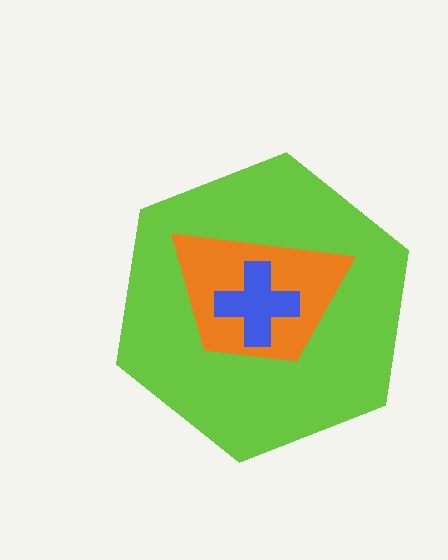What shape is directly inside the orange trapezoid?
The blue cross.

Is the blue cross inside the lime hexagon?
Yes.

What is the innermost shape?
The blue cross.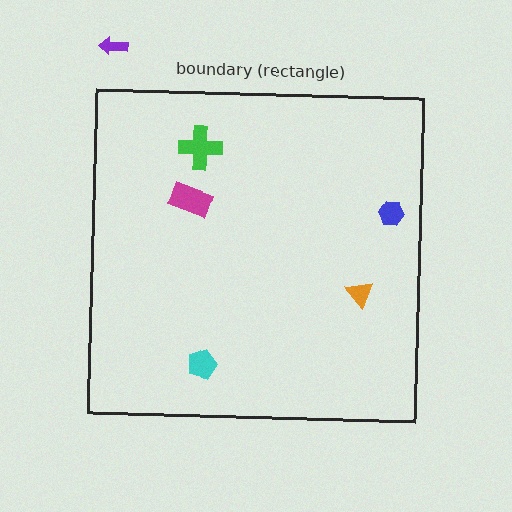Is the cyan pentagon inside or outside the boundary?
Inside.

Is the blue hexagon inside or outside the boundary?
Inside.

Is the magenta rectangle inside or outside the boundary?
Inside.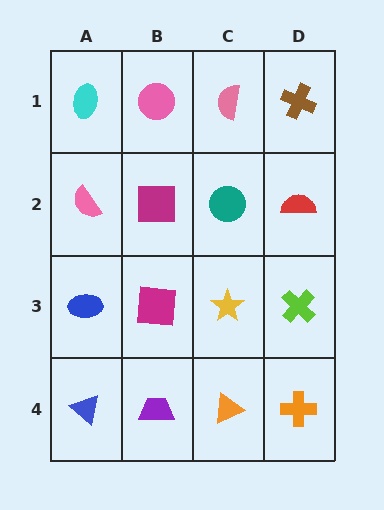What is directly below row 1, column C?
A teal circle.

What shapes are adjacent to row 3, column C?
A teal circle (row 2, column C), an orange triangle (row 4, column C), a magenta square (row 3, column B), a lime cross (row 3, column D).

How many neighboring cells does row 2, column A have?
3.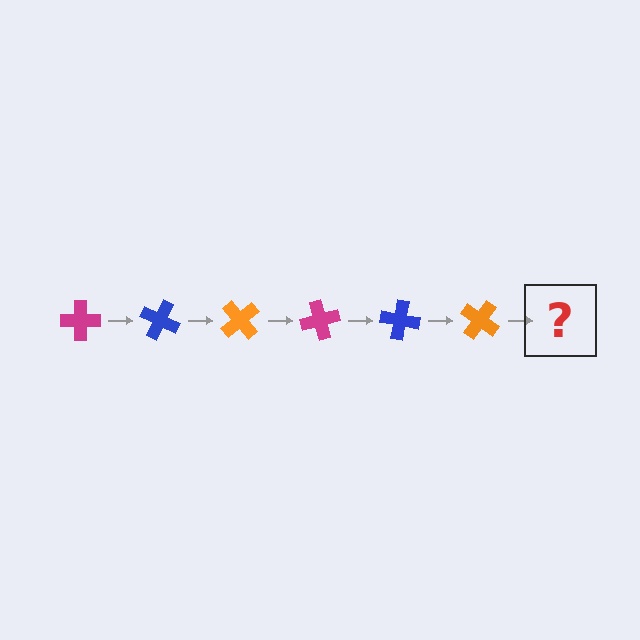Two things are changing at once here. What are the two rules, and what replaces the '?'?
The two rules are that it rotates 25 degrees each step and the color cycles through magenta, blue, and orange. The '?' should be a magenta cross, rotated 150 degrees from the start.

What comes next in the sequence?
The next element should be a magenta cross, rotated 150 degrees from the start.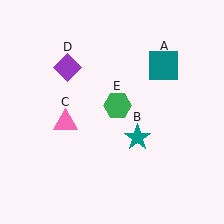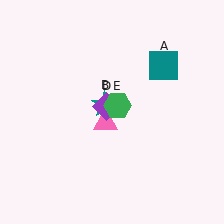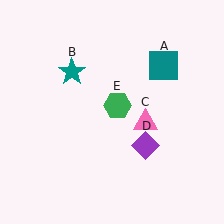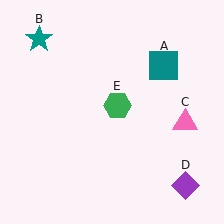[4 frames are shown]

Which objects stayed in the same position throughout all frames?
Teal square (object A) and green hexagon (object E) remained stationary.